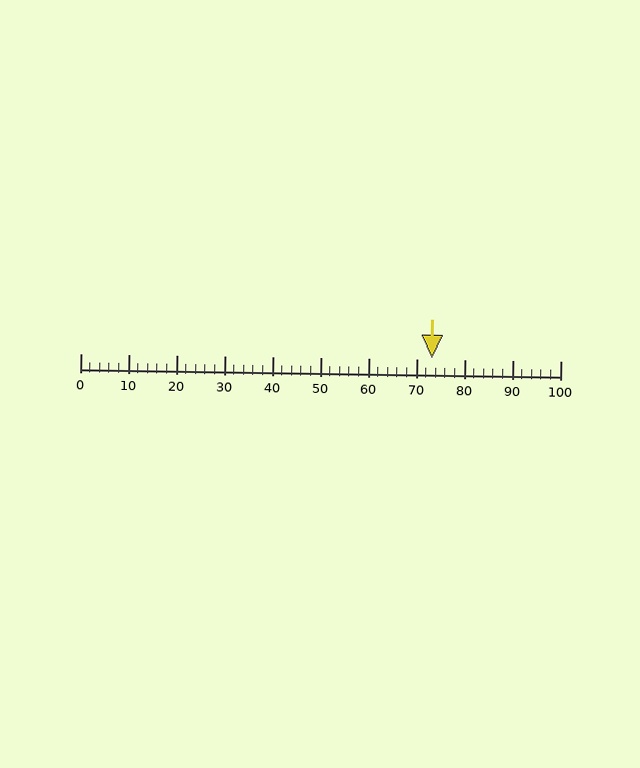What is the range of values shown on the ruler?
The ruler shows values from 0 to 100.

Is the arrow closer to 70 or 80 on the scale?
The arrow is closer to 70.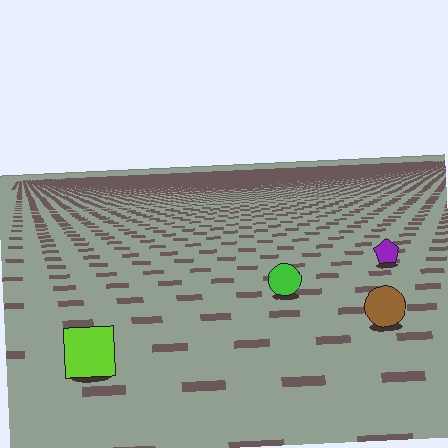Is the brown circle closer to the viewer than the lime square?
No. The lime square is closer — you can tell from the texture gradient: the ground texture is coarser near it.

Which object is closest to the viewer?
The lime square is closest. The texture marks near it are larger and more spread out.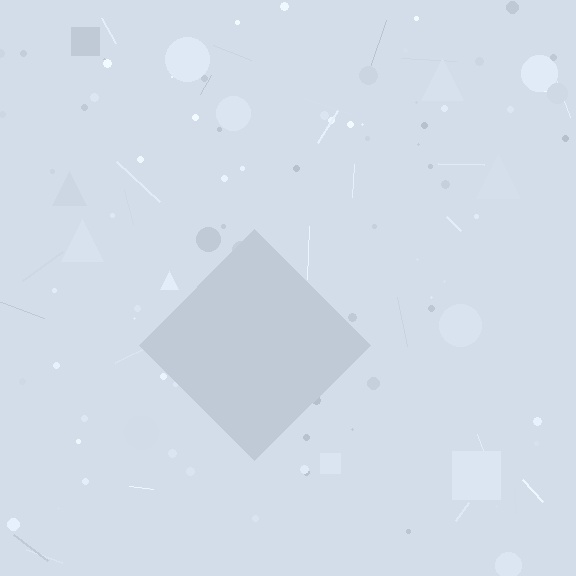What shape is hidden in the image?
A diamond is hidden in the image.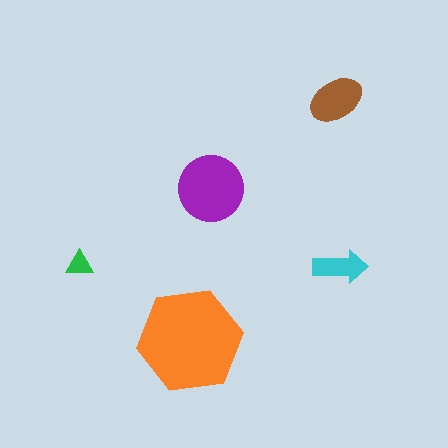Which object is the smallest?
The green triangle.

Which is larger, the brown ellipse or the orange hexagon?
The orange hexagon.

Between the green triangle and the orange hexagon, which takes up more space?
The orange hexagon.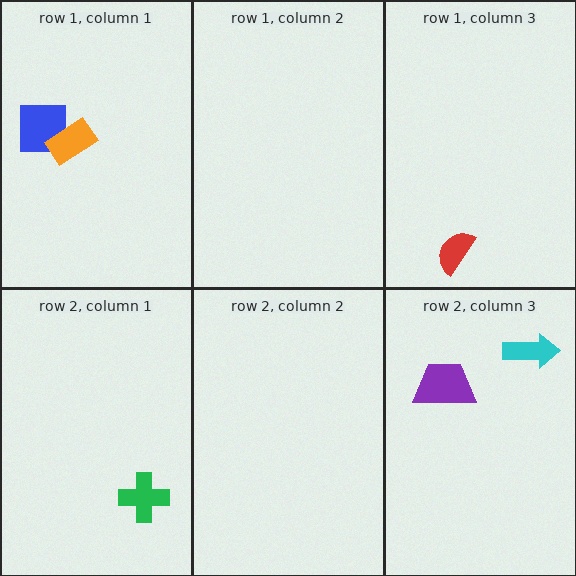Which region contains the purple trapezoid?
The row 2, column 3 region.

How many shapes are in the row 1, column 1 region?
2.